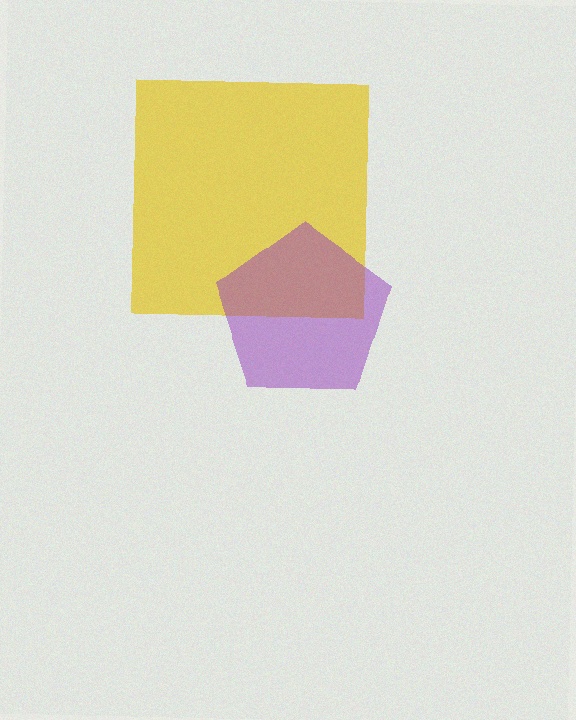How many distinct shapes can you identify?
There are 2 distinct shapes: a yellow square, a purple pentagon.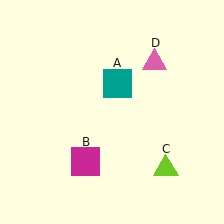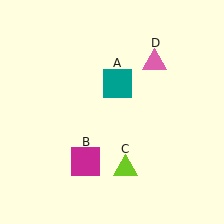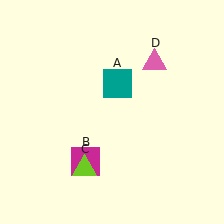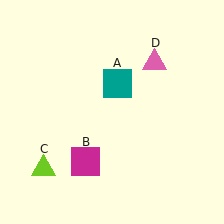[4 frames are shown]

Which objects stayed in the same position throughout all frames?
Teal square (object A) and magenta square (object B) and pink triangle (object D) remained stationary.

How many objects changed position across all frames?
1 object changed position: lime triangle (object C).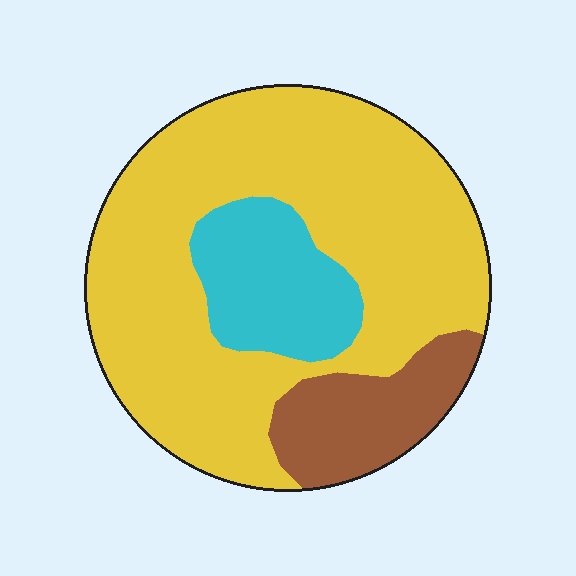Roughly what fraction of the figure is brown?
Brown covers 14% of the figure.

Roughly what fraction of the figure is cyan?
Cyan takes up less than a sixth of the figure.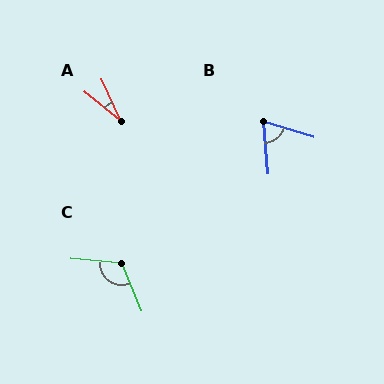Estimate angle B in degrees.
Approximately 69 degrees.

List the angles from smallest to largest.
A (26°), B (69°), C (117°).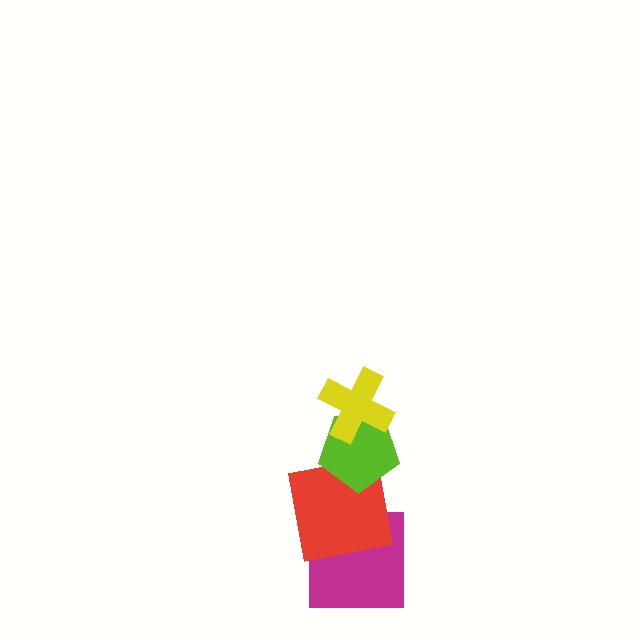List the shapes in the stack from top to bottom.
From top to bottom: the yellow cross, the lime pentagon, the red square, the magenta square.